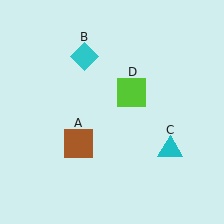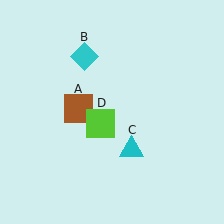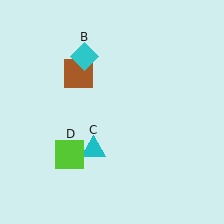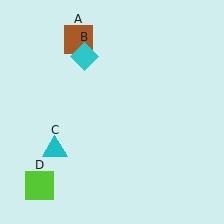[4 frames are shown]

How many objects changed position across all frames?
3 objects changed position: brown square (object A), cyan triangle (object C), lime square (object D).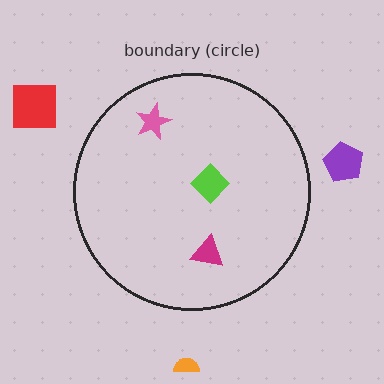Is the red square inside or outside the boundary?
Outside.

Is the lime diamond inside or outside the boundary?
Inside.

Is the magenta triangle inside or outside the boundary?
Inside.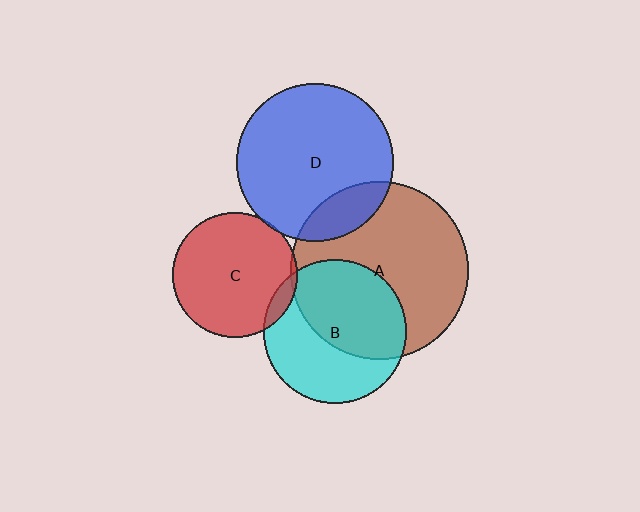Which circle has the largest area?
Circle A (brown).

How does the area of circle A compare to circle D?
Approximately 1.3 times.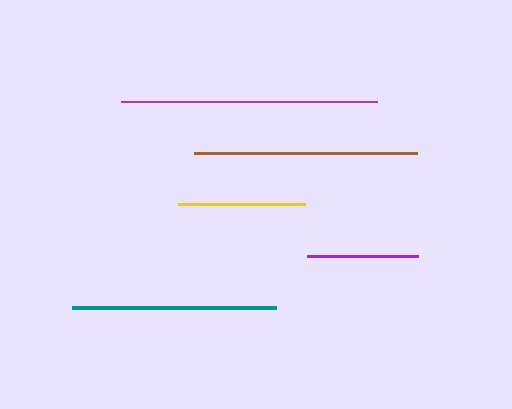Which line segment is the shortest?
The purple line is the shortest at approximately 111 pixels.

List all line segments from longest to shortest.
From longest to shortest: magenta, brown, teal, yellow, purple.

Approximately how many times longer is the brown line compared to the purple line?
The brown line is approximately 2.0 times the length of the purple line.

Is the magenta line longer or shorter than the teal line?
The magenta line is longer than the teal line.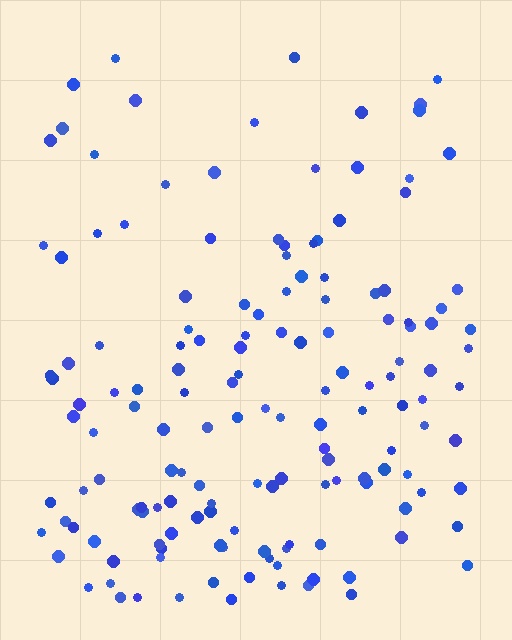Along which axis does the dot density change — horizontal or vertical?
Vertical.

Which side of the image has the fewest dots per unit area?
The top.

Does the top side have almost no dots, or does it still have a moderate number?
Still a moderate number, just noticeably fewer than the bottom.